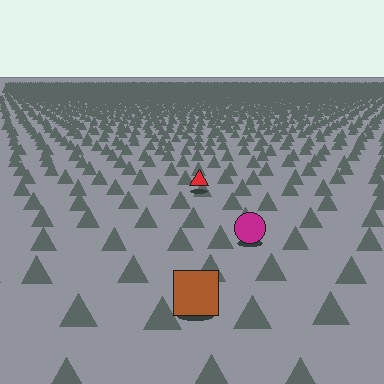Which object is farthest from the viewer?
The red triangle is farthest from the viewer. It appears smaller and the ground texture around it is denser.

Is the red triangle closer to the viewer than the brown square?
No. The brown square is closer — you can tell from the texture gradient: the ground texture is coarser near it.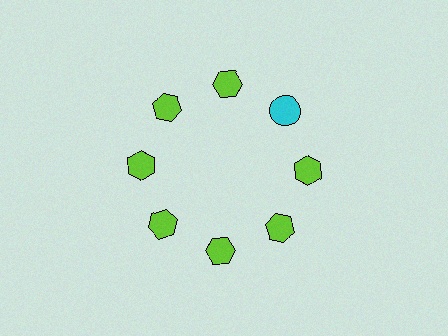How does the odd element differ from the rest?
It differs in both color (cyan instead of lime) and shape (circle instead of hexagon).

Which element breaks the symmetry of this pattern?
The cyan circle at roughly the 2 o'clock position breaks the symmetry. All other shapes are lime hexagons.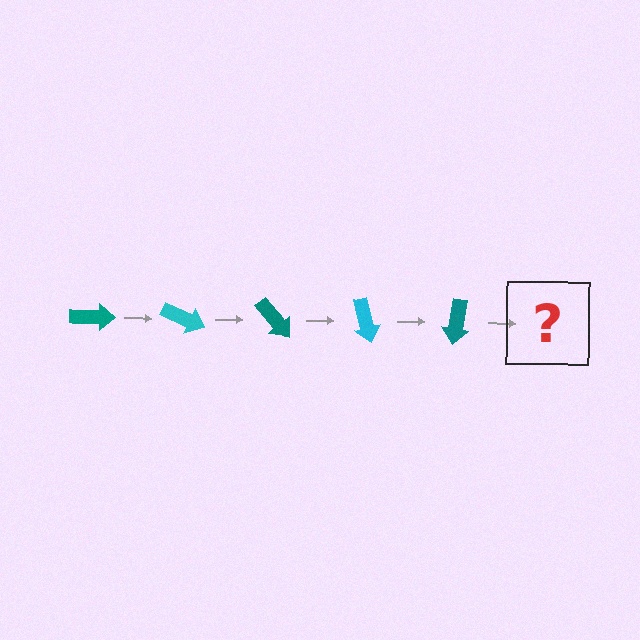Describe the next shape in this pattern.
It should be a cyan arrow, rotated 125 degrees from the start.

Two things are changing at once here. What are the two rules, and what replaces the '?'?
The two rules are that it rotates 25 degrees each step and the color cycles through teal and cyan. The '?' should be a cyan arrow, rotated 125 degrees from the start.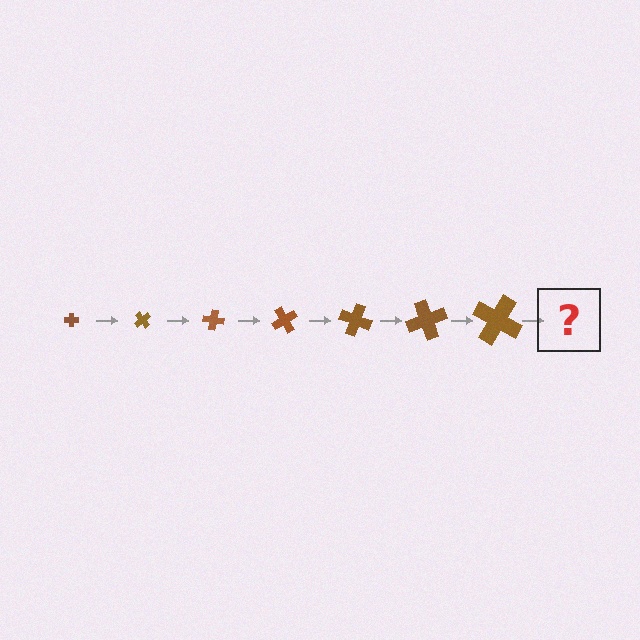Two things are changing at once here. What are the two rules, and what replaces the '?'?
The two rules are that the cross grows larger each step and it rotates 50 degrees each step. The '?' should be a cross, larger than the previous one and rotated 350 degrees from the start.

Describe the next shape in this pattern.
It should be a cross, larger than the previous one and rotated 350 degrees from the start.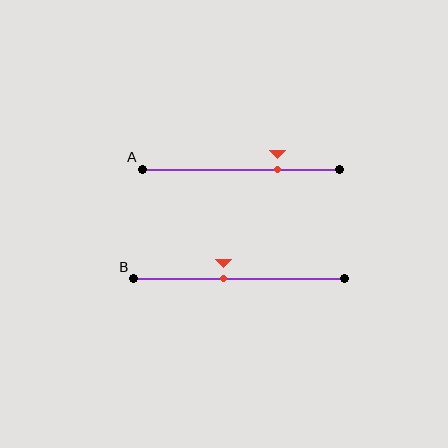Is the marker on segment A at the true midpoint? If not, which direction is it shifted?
No, the marker on segment A is shifted to the right by about 19% of the segment length.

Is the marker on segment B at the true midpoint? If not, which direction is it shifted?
No, the marker on segment B is shifted to the left by about 7% of the segment length.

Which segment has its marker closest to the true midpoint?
Segment B has its marker closest to the true midpoint.